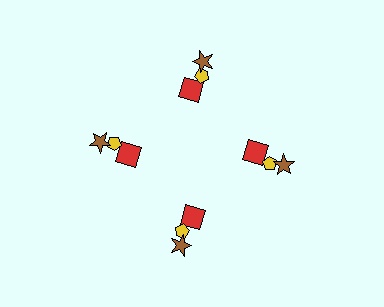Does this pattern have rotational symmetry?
Yes, this pattern has 4-fold rotational symmetry. It looks the same after rotating 90 degrees around the center.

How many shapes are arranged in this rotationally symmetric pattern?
There are 12 shapes, arranged in 4 groups of 3.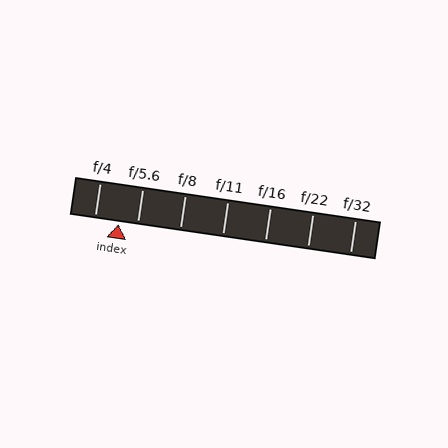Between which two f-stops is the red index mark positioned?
The index mark is between f/4 and f/5.6.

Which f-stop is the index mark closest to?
The index mark is closest to f/5.6.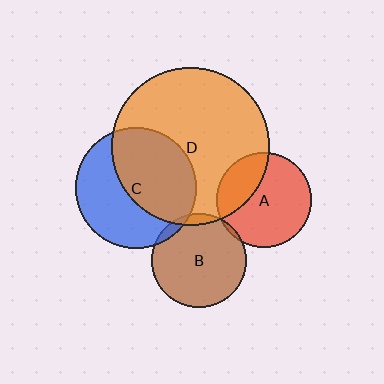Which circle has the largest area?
Circle D (orange).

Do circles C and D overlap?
Yes.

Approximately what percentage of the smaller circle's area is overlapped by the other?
Approximately 55%.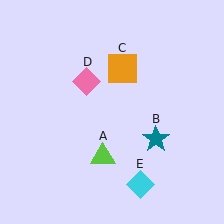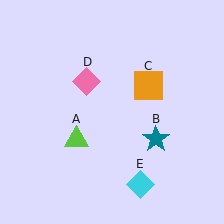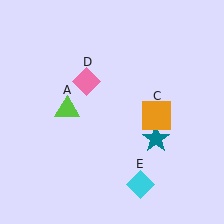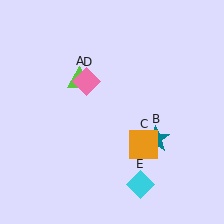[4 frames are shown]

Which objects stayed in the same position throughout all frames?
Teal star (object B) and pink diamond (object D) and cyan diamond (object E) remained stationary.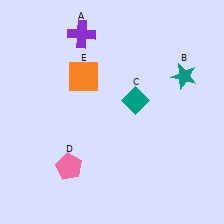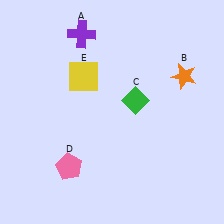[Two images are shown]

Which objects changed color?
B changed from teal to orange. C changed from teal to green. E changed from orange to yellow.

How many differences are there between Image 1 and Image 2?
There are 3 differences between the two images.